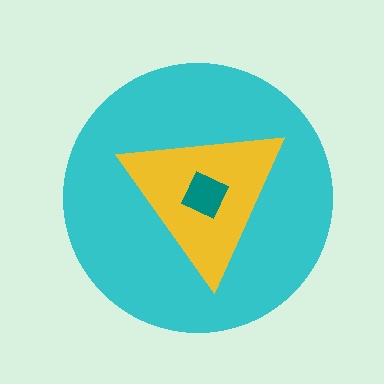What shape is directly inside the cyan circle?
The yellow triangle.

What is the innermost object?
The teal diamond.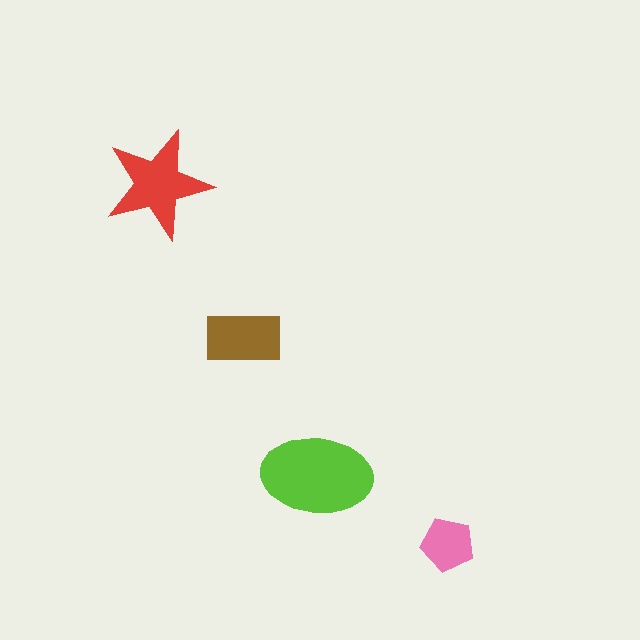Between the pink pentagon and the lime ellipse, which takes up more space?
The lime ellipse.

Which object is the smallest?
The pink pentagon.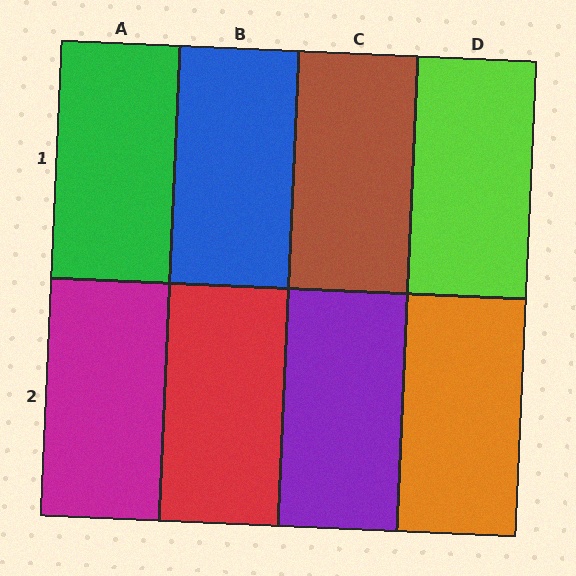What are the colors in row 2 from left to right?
Magenta, red, purple, orange.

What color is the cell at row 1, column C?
Brown.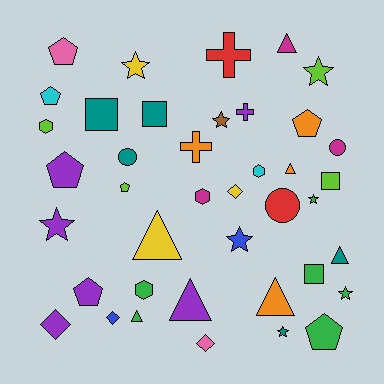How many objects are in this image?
There are 40 objects.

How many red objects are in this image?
There are 2 red objects.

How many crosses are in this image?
There are 3 crosses.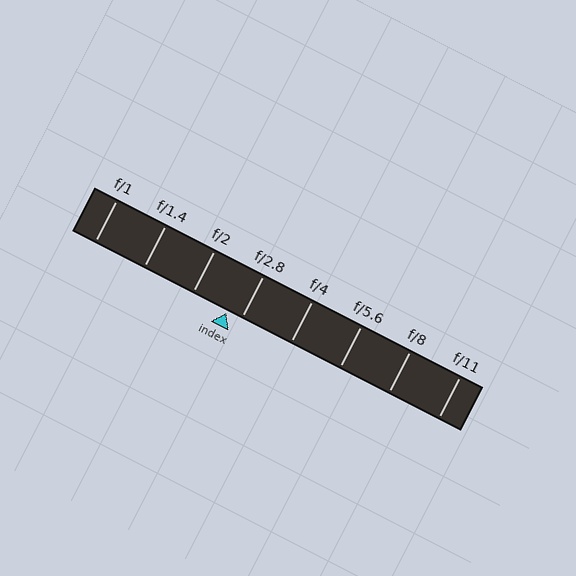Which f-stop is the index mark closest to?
The index mark is closest to f/2.8.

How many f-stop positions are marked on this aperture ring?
There are 8 f-stop positions marked.